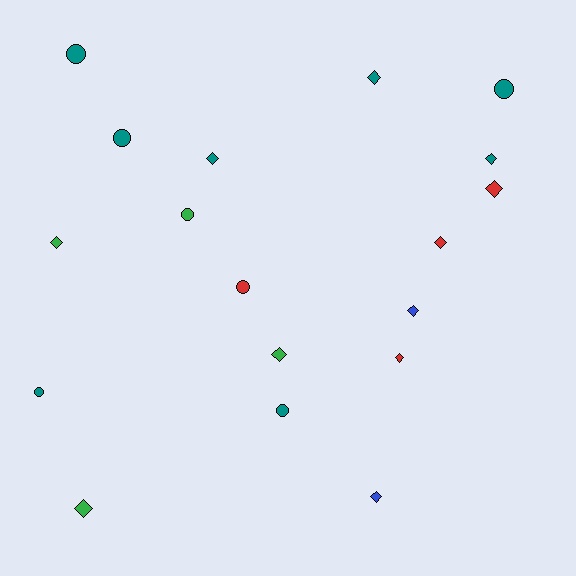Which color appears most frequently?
Teal, with 8 objects.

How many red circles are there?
There is 1 red circle.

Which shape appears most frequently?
Diamond, with 11 objects.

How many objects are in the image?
There are 18 objects.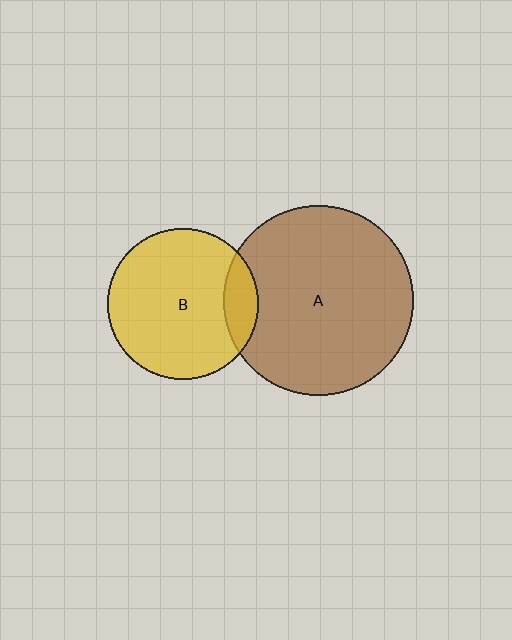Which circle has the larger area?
Circle A (brown).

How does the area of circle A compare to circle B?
Approximately 1.6 times.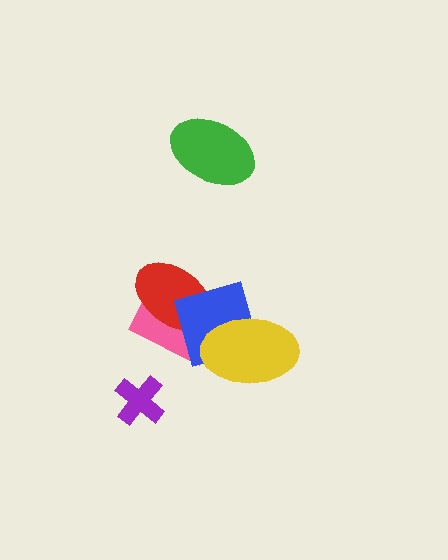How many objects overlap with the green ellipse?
0 objects overlap with the green ellipse.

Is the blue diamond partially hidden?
Yes, it is partially covered by another shape.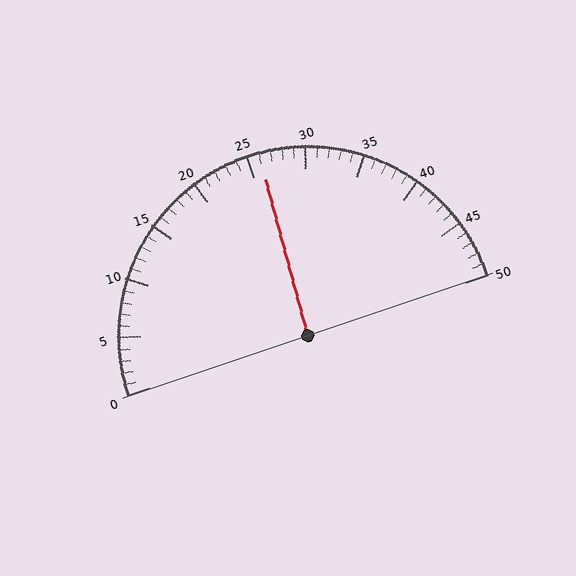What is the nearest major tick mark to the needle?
The nearest major tick mark is 25.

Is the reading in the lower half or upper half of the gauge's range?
The reading is in the upper half of the range (0 to 50).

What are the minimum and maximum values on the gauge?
The gauge ranges from 0 to 50.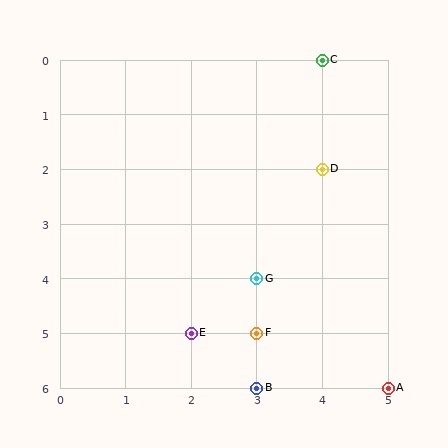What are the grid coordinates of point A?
Point A is at grid coordinates (5, 6).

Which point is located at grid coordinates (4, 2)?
Point D is at (4, 2).